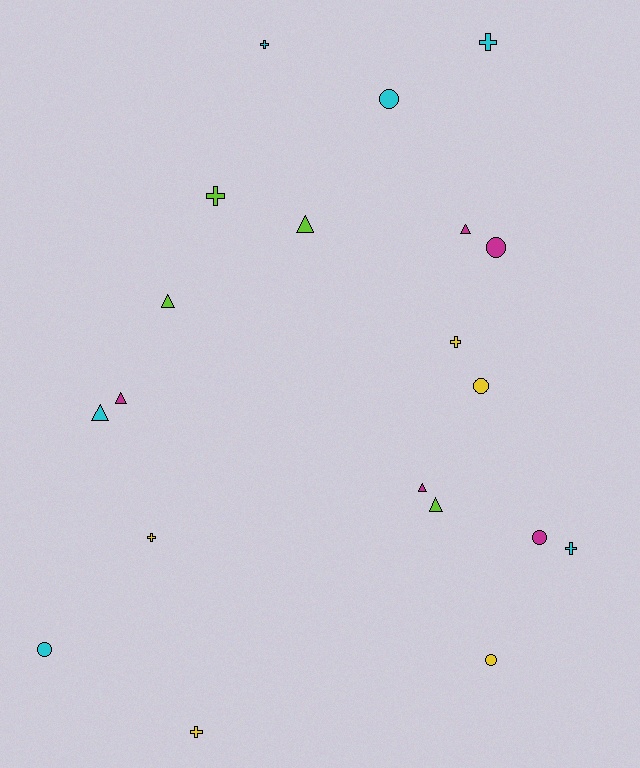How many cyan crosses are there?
There are 3 cyan crosses.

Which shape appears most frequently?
Triangle, with 7 objects.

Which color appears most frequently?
Cyan, with 6 objects.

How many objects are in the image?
There are 20 objects.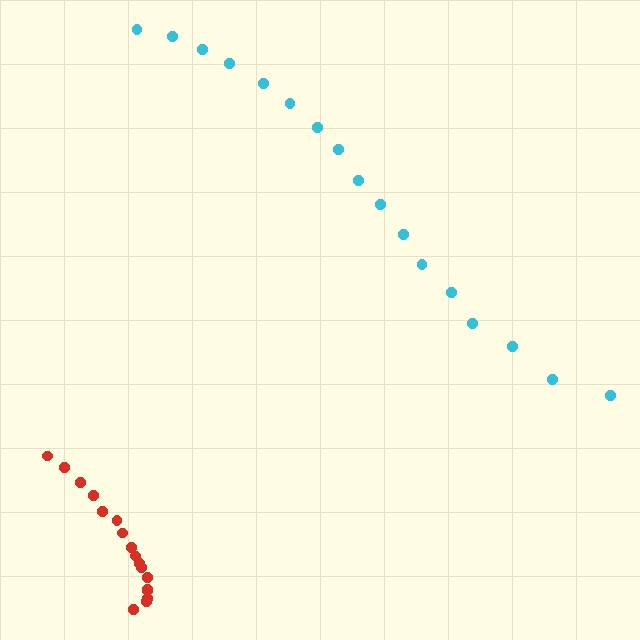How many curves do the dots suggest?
There are 2 distinct paths.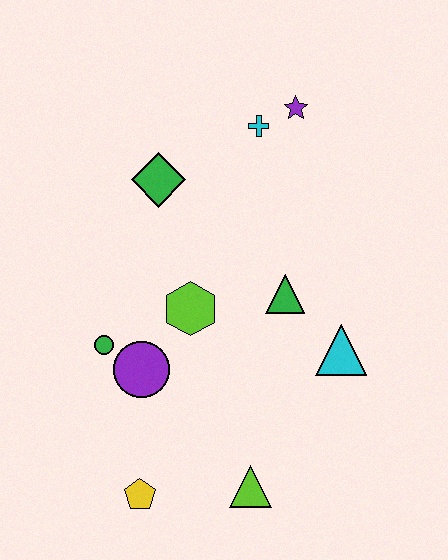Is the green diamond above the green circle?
Yes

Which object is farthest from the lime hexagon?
The purple star is farthest from the lime hexagon.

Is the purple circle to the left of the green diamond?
Yes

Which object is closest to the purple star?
The cyan cross is closest to the purple star.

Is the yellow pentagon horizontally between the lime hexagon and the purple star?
No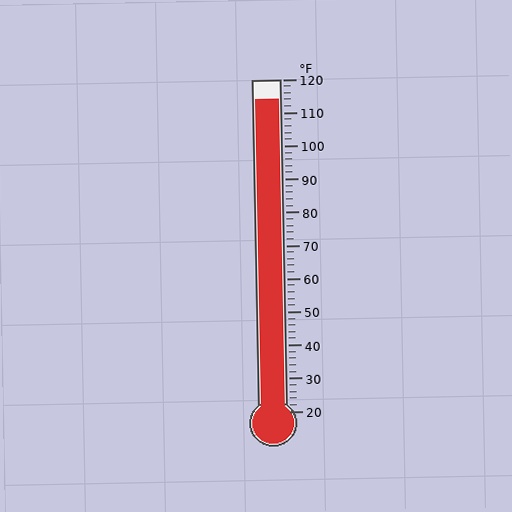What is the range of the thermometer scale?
The thermometer scale ranges from 20°F to 120°F.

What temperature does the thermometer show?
The thermometer shows approximately 114°F.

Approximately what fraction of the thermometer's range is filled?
The thermometer is filled to approximately 95% of its range.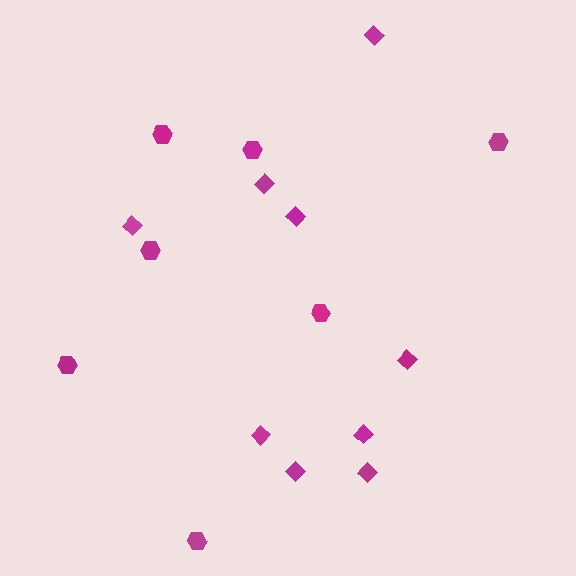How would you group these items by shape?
There are 2 groups: one group of diamonds (9) and one group of hexagons (7).